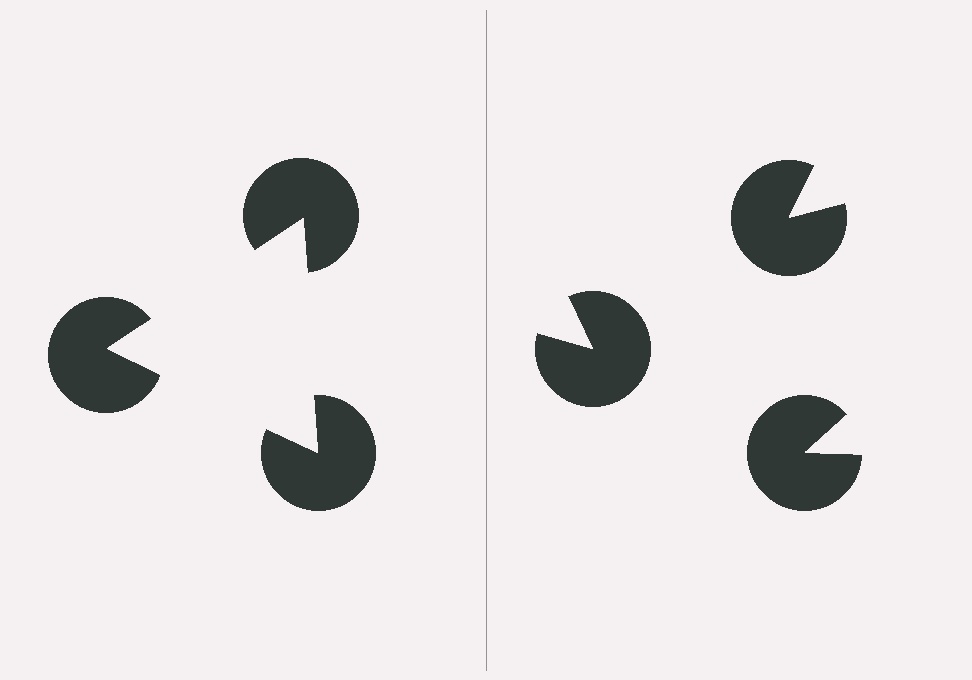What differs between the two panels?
The pac-man discs are positioned identically on both sides; only the wedge orientations differ. On the left they align to a triangle; on the right they are misaligned.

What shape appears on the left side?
An illusory triangle.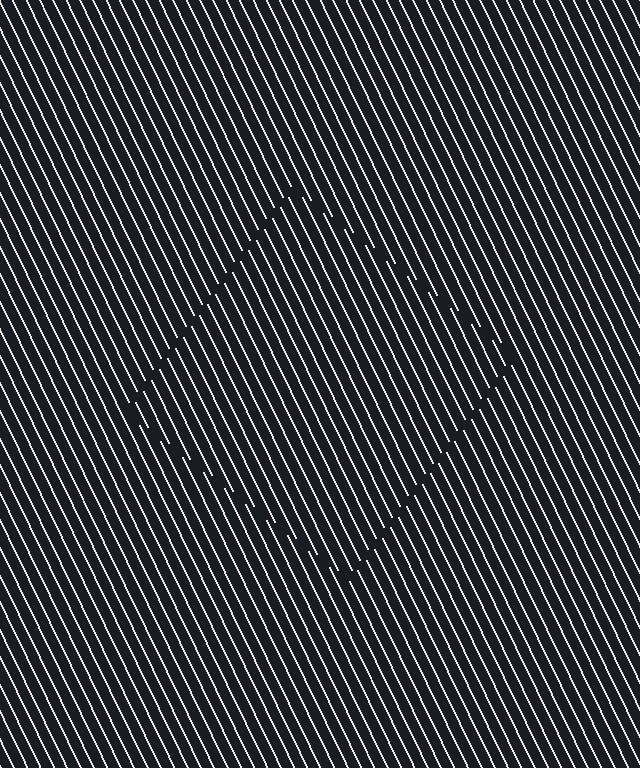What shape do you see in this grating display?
An illusory square. The interior of the shape contains the same grating, shifted by half a period — the contour is defined by the phase discontinuity where line-ends from the inner and outer gratings abut.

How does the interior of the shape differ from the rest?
The interior of the shape contains the same grating, shifted by half a period — the contour is defined by the phase discontinuity where line-ends from the inner and outer gratings abut.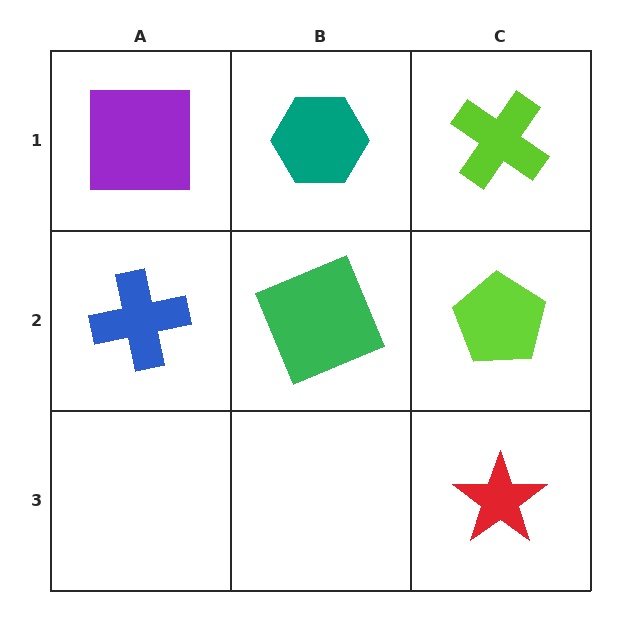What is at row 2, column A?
A blue cross.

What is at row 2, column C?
A lime pentagon.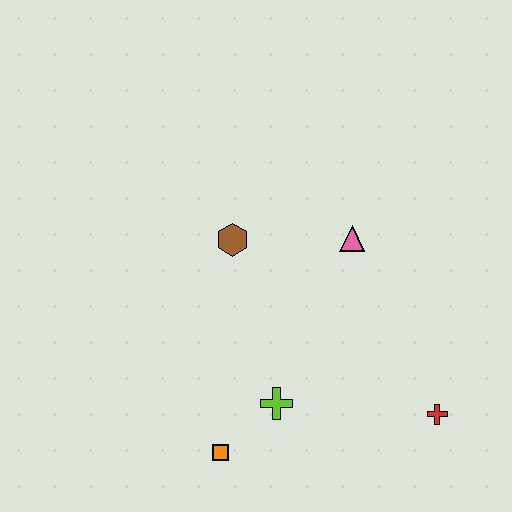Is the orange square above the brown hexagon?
No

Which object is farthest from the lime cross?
The pink triangle is farthest from the lime cross.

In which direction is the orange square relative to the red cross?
The orange square is to the left of the red cross.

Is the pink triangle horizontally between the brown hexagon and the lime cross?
No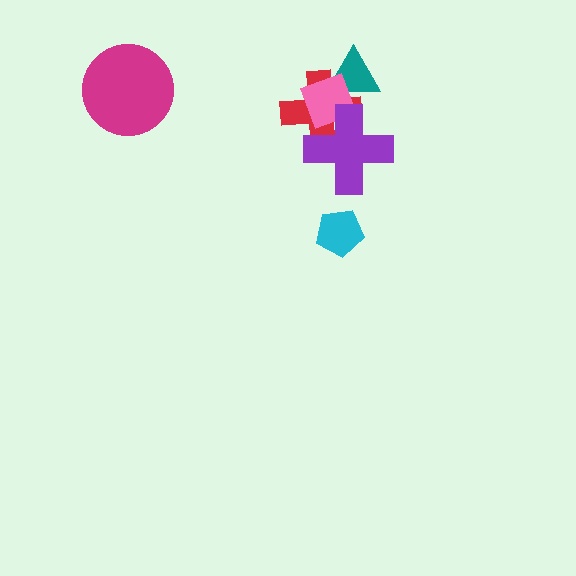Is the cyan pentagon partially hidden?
No, no other shape covers it.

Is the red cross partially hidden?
Yes, it is partially covered by another shape.